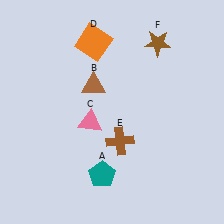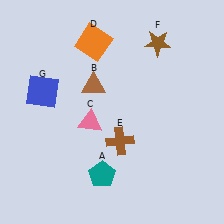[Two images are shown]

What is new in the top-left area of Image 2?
A blue square (G) was added in the top-left area of Image 2.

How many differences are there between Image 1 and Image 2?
There is 1 difference between the two images.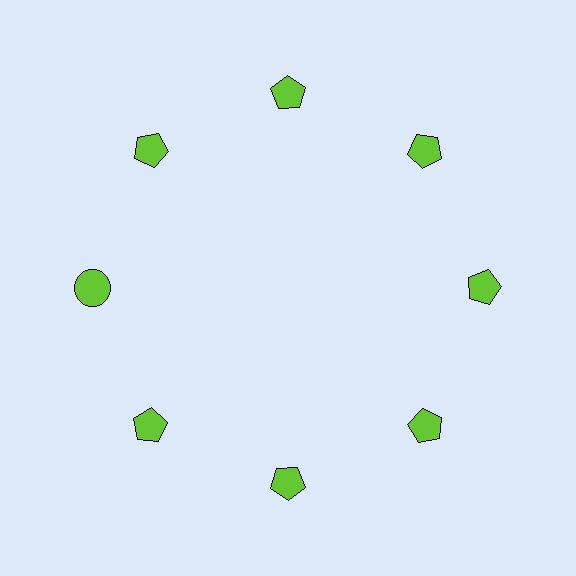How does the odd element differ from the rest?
It has a different shape: circle instead of pentagon.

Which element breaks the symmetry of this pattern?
The lime circle at roughly the 9 o'clock position breaks the symmetry. All other shapes are lime pentagons.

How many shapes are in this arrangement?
There are 8 shapes arranged in a ring pattern.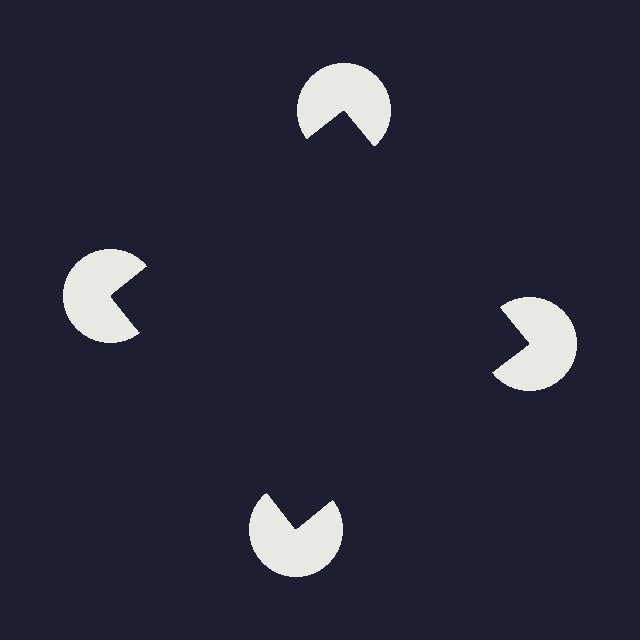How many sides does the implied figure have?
4 sides.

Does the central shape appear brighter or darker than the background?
It typically appears slightly darker than the background, even though no actual brightness change is drawn.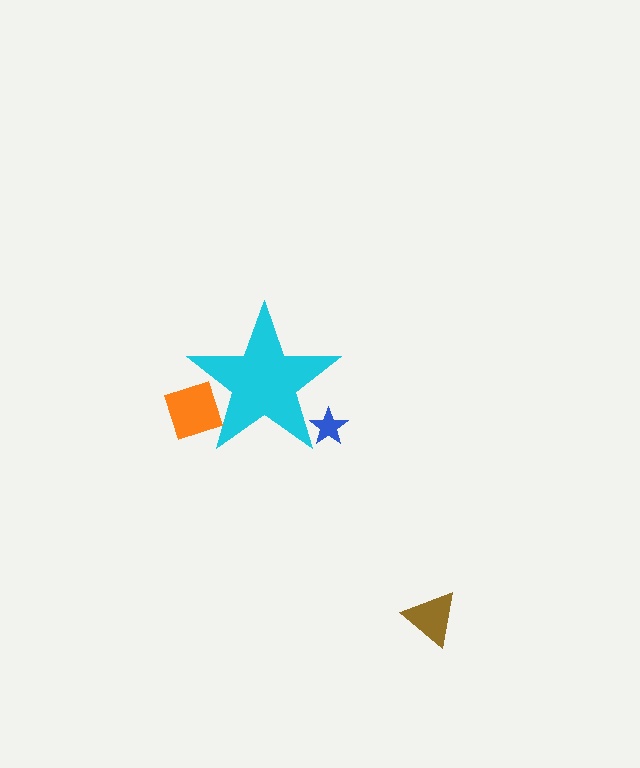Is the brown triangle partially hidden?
No, the brown triangle is fully visible.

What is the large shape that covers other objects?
A cyan star.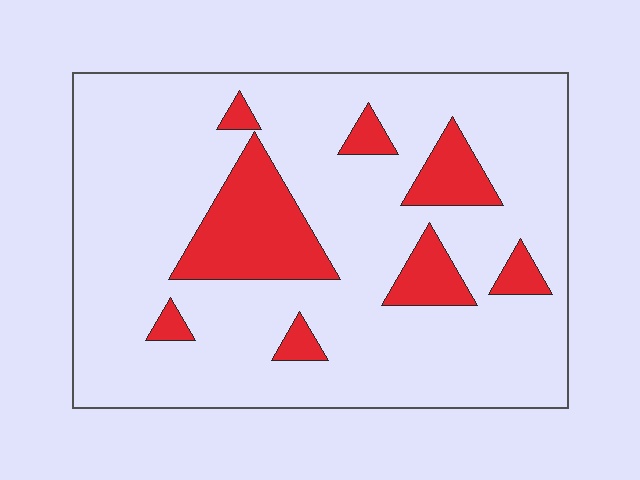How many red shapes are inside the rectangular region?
8.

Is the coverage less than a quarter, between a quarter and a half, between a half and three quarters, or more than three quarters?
Less than a quarter.